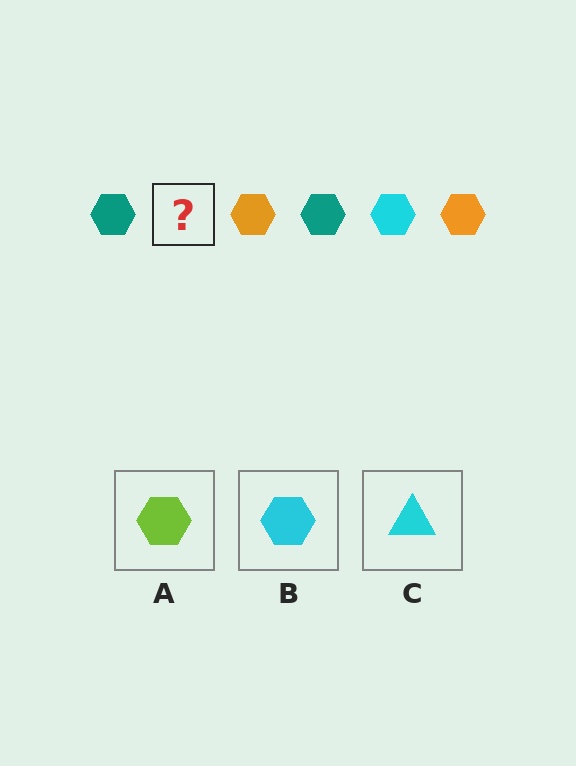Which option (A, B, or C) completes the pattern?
B.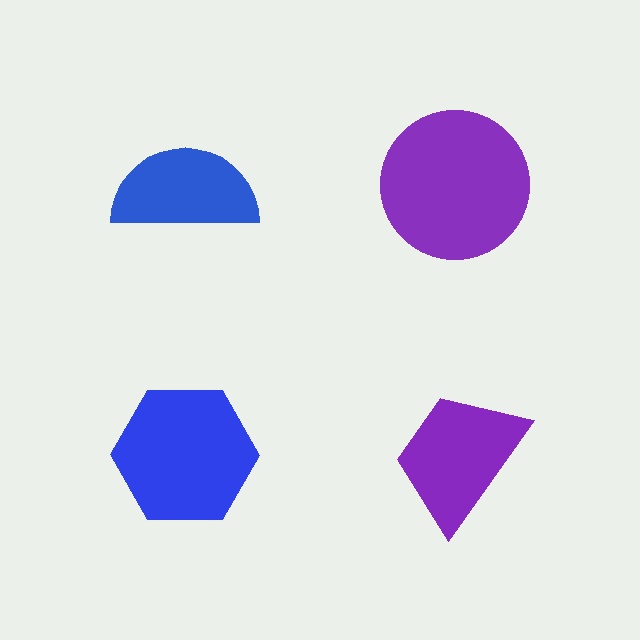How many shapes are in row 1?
2 shapes.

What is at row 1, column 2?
A purple circle.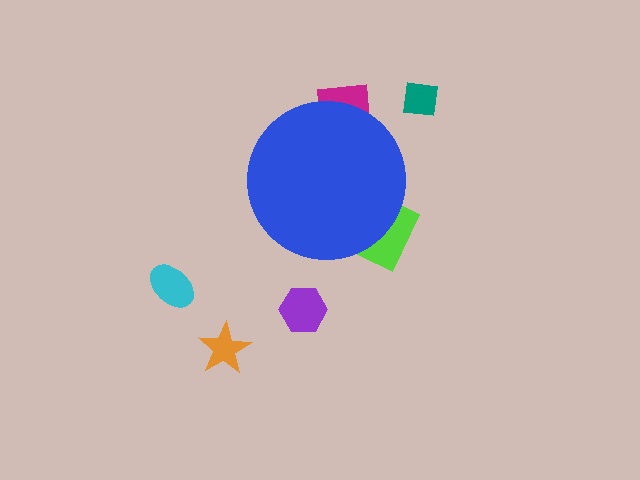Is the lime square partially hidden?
Yes, the lime square is partially hidden behind the blue circle.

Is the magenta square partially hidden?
Yes, the magenta square is partially hidden behind the blue circle.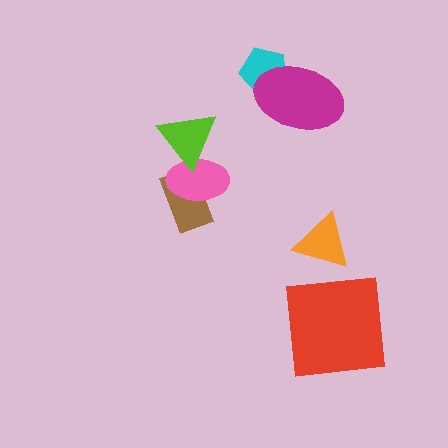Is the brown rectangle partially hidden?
Yes, it is partially covered by another shape.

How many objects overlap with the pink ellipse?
2 objects overlap with the pink ellipse.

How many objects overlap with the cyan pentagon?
1 object overlaps with the cyan pentagon.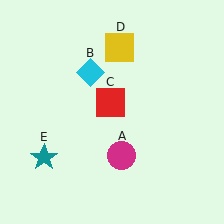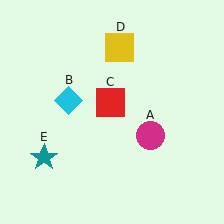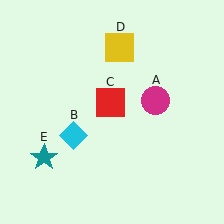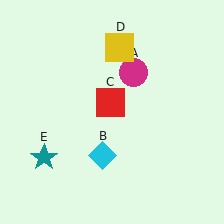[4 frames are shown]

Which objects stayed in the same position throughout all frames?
Red square (object C) and yellow square (object D) and teal star (object E) remained stationary.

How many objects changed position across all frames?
2 objects changed position: magenta circle (object A), cyan diamond (object B).